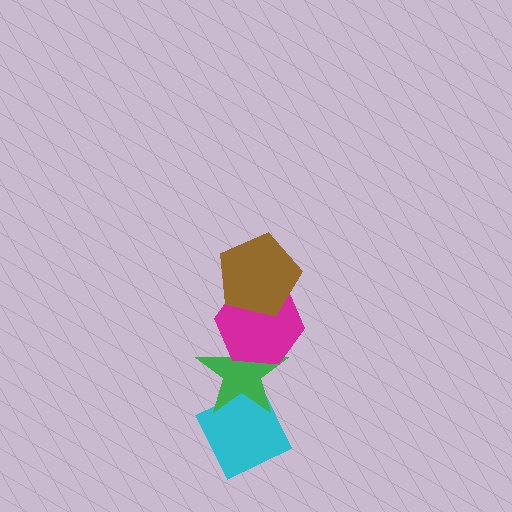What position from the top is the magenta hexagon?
The magenta hexagon is 2nd from the top.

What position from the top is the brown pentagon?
The brown pentagon is 1st from the top.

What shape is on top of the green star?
The magenta hexagon is on top of the green star.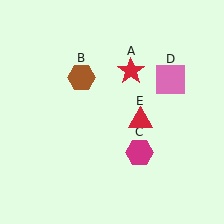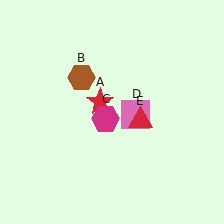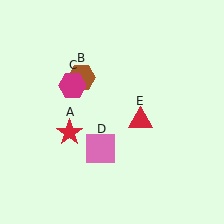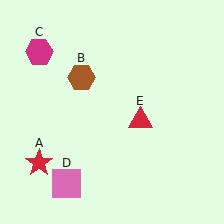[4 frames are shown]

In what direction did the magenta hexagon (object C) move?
The magenta hexagon (object C) moved up and to the left.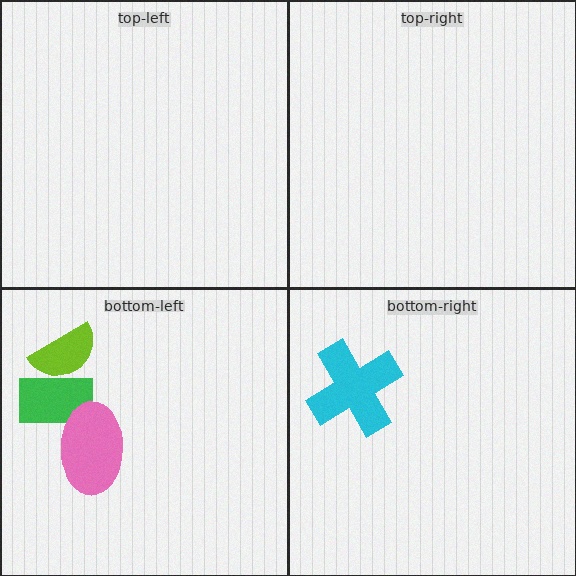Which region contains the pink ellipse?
The bottom-left region.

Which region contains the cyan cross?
The bottom-right region.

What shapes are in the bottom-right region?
The cyan cross.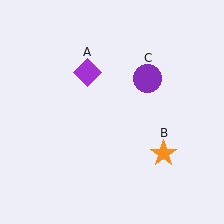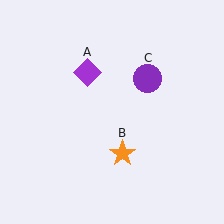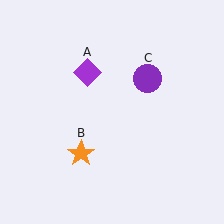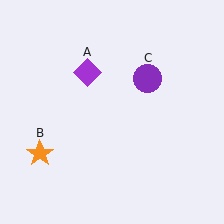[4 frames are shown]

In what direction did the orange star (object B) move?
The orange star (object B) moved left.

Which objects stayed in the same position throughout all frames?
Purple diamond (object A) and purple circle (object C) remained stationary.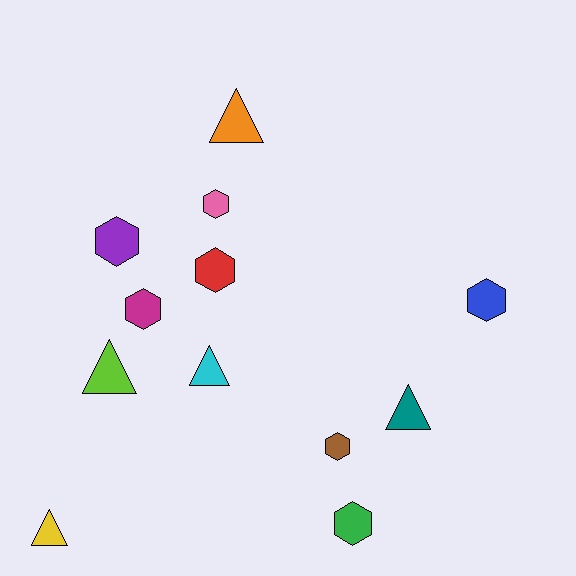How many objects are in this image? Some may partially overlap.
There are 12 objects.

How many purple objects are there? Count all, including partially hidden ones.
There is 1 purple object.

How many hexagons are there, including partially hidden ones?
There are 7 hexagons.